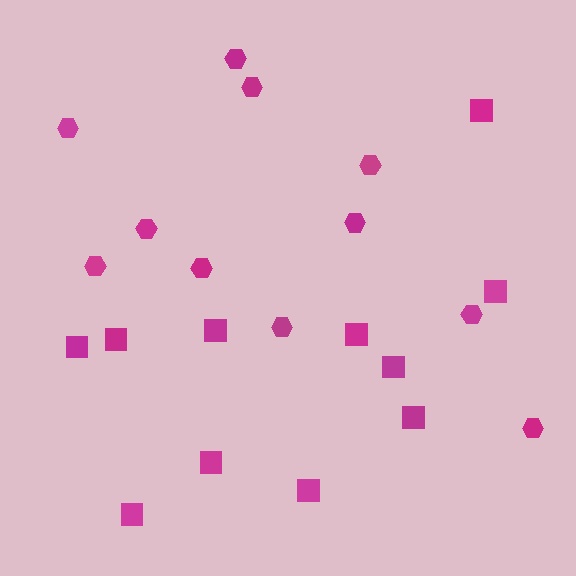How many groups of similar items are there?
There are 2 groups: one group of squares (11) and one group of hexagons (11).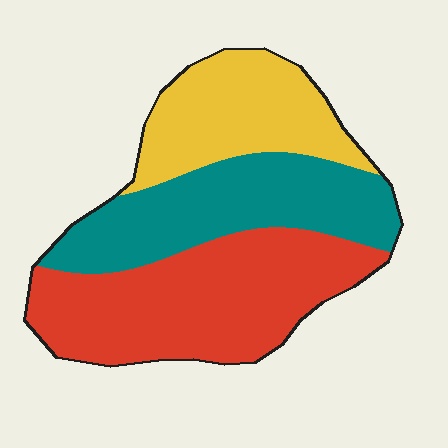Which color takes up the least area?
Yellow, at roughly 25%.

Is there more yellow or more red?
Red.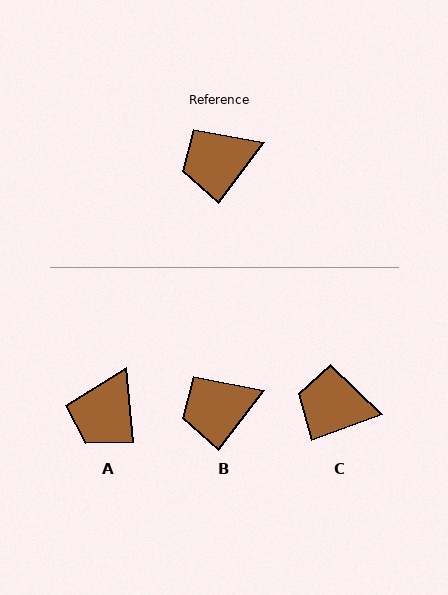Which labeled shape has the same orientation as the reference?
B.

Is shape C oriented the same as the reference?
No, it is off by about 33 degrees.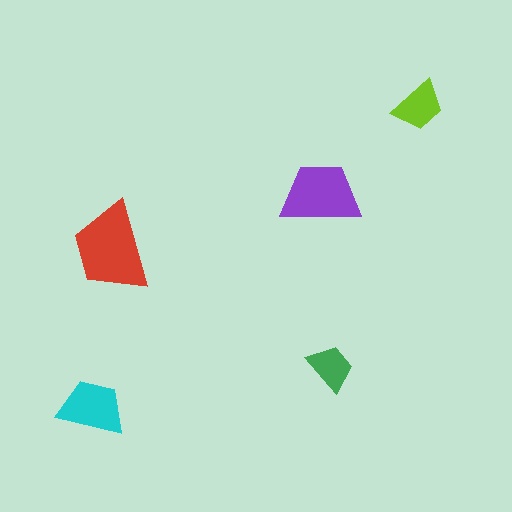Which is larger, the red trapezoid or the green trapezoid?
The red one.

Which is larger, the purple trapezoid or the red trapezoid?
The red one.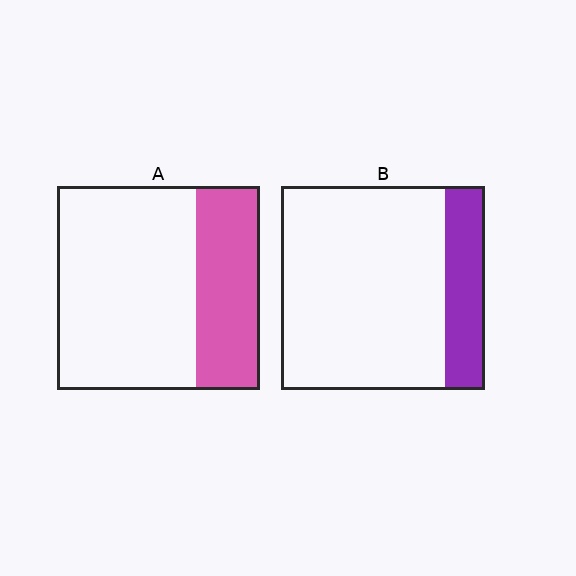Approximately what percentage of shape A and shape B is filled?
A is approximately 30% and B is approximately 20%.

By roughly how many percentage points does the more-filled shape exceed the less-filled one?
By roughly 10 percentage points (A over B).